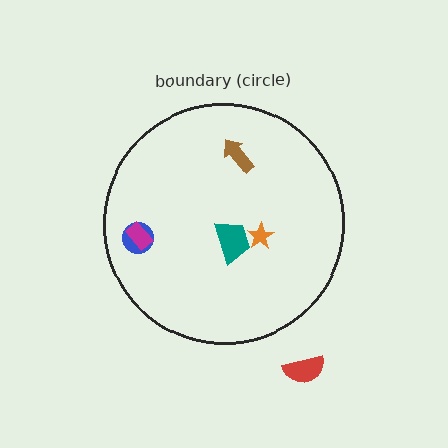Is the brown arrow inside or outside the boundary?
Inside.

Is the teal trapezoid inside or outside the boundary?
Inside.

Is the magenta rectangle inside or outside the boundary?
Inside.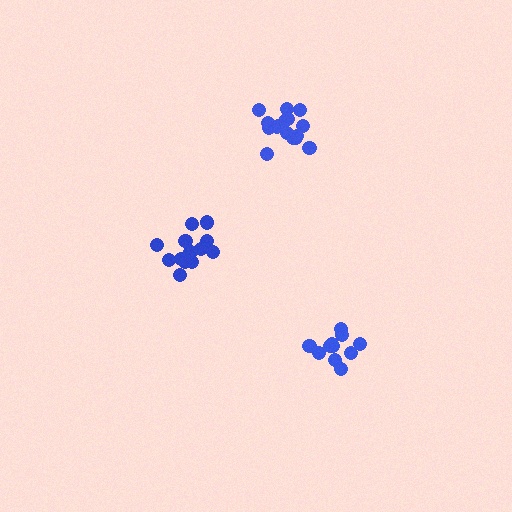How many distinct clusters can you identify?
There are 3 distinct clusters.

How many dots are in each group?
Group 1: 11 dots, Group 2: 13 dots, Group 3: 16 dots (40 total).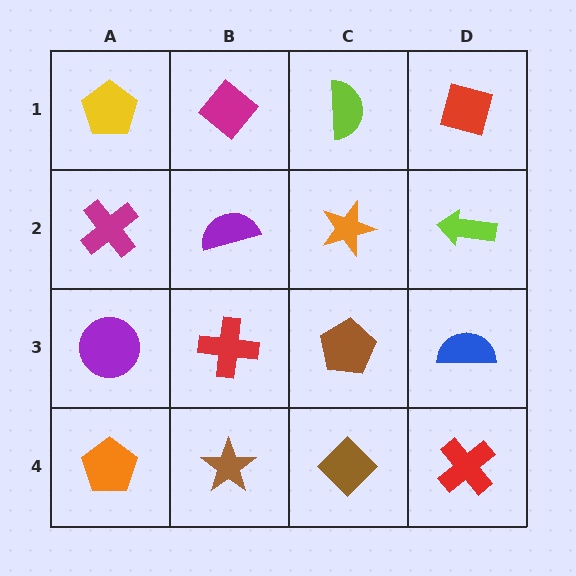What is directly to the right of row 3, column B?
A brown pentagon.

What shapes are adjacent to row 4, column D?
A blue semicircle (row 3, column D), a brown diamond (row 4, column C).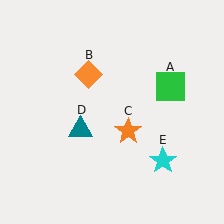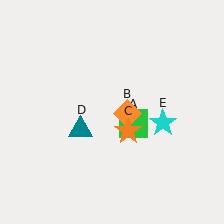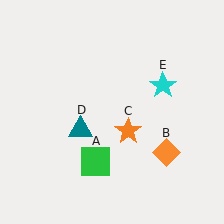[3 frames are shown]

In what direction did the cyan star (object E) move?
The cyan star (object E) moved up.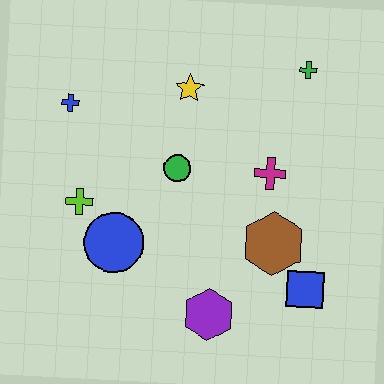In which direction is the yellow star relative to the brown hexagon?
The yellow star is above the brown hexagon.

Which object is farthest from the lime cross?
The green cross is farthest from the lime cross.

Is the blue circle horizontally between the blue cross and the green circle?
Yes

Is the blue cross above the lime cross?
Yes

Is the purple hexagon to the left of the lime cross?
No